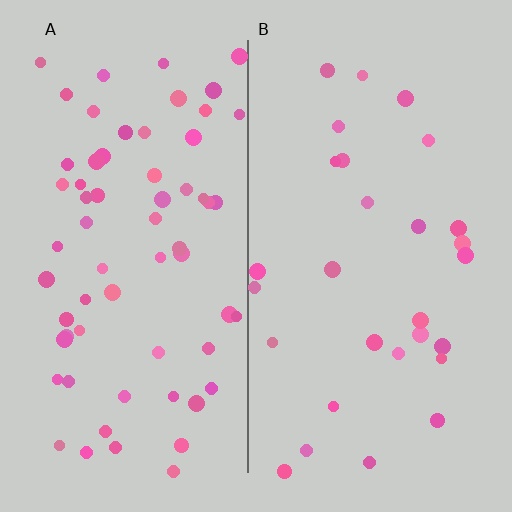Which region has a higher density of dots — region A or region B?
A (the left).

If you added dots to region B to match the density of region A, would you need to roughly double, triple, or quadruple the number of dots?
Approximately double.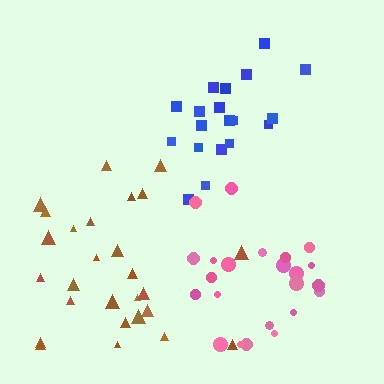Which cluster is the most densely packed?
Blue.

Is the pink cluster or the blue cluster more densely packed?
Blue.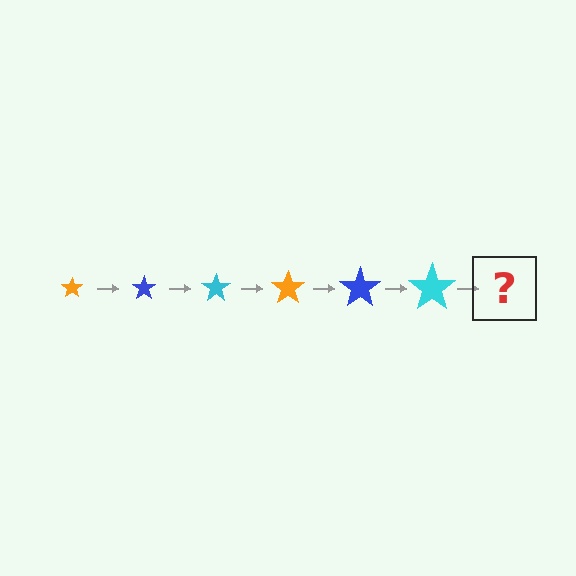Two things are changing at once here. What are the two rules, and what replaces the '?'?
The two rules are that the star grows larger each step and the color cycles through orange, blue, and cyan. The '?' should be an orange star, larger than the previous one.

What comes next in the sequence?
The next element should be an orange star, larger than the previous one.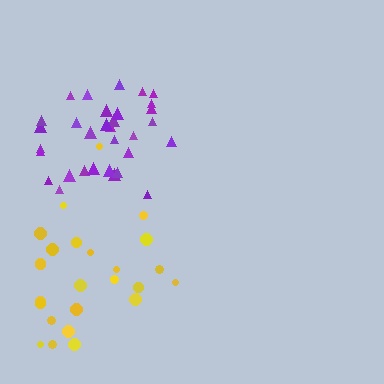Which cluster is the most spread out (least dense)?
Yellow.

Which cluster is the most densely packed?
Purple.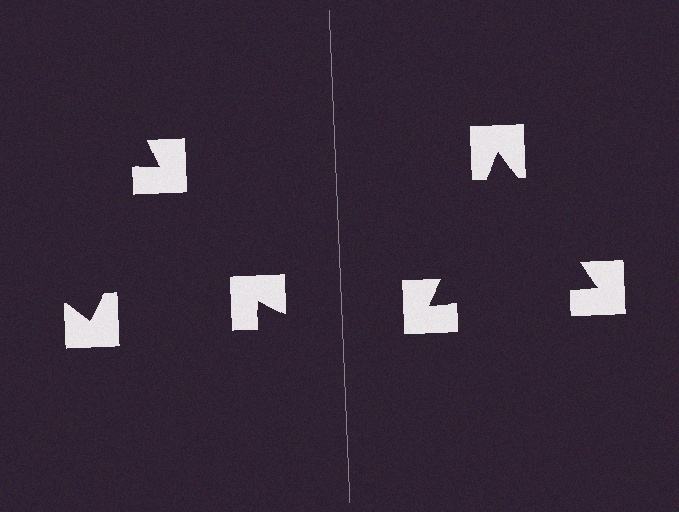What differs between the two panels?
The notched squares are positioned identically on both sides; only the wedge orientations differ. On the right they align to a triangle; on the left they are misaligned.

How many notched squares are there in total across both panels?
6 — 3 on each side.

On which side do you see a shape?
An illusory triangle appears on the right side. On the left side the wedge cuts are rotated, so no coherent shape forms.